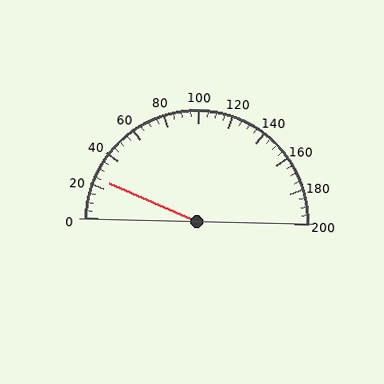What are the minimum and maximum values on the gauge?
The gauge ranges from 0 to 200.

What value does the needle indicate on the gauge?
The needle indicates approximately 25.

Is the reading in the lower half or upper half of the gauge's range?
The reading is in the lower half of the range (0 to 200).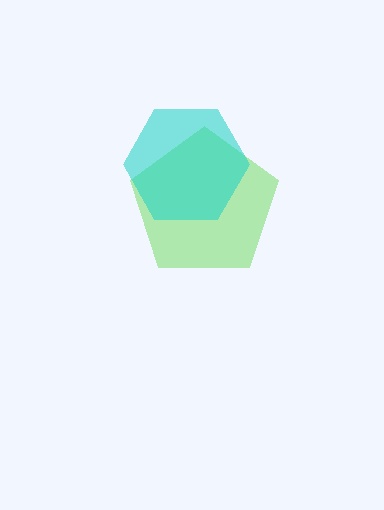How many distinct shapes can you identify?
There are 2 distinct shapes: a lime pentagon, a cyan hexagon.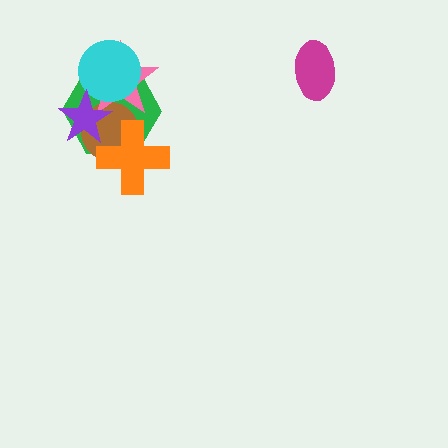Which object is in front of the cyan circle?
The purple star is in front of the cyan circle.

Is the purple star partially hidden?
No, no other shape covers it.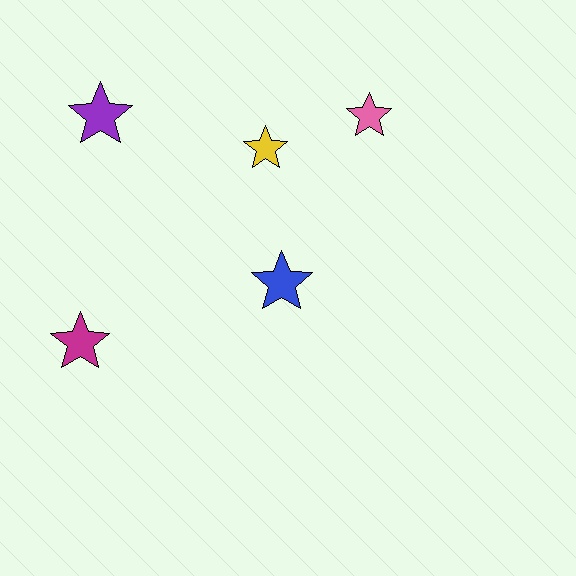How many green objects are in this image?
There are no green objects.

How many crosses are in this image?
There are no crosses.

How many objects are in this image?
There are 5 objects.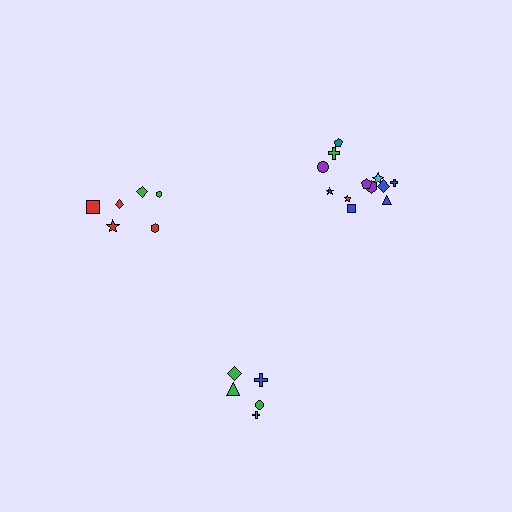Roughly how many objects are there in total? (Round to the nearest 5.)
Roughly 25 objects in total.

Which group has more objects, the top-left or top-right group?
The top-right group.